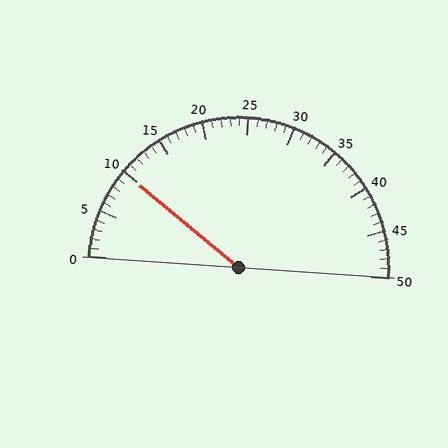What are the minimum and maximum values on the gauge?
The gauge ranges from 0 to 50.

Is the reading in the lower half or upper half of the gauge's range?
The reading is in the lower half of the range (0 to 50).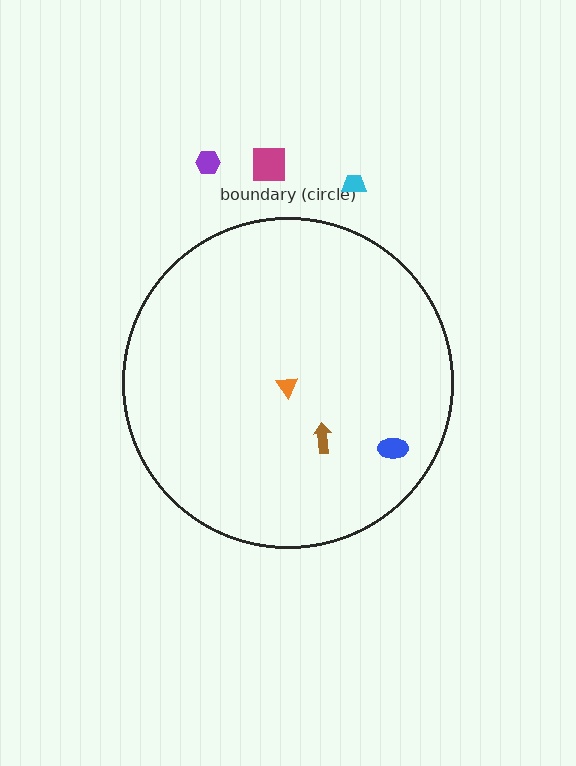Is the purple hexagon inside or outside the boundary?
Outside.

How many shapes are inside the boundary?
3 inside, 3 outside.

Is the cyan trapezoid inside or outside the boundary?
Outside.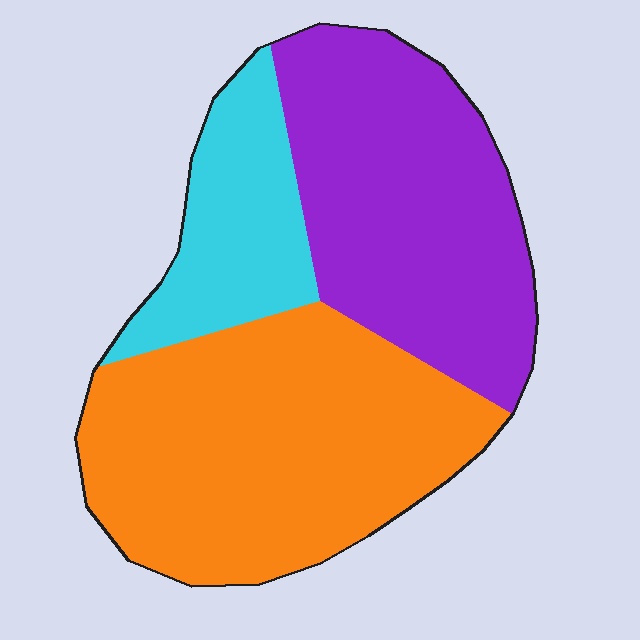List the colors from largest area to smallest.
From largest to smallest: orange, purple, cyan.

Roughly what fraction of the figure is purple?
Purple covers around 35% of the figure.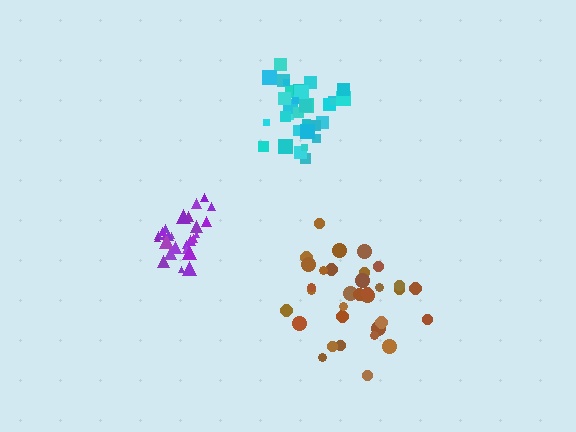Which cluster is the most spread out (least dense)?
Brown.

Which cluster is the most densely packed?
Cyan.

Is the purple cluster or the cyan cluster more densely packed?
Cyan.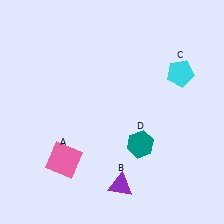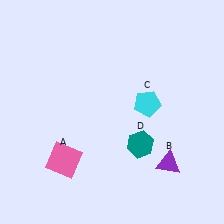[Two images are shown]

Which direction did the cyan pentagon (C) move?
The cyan pentagon (C) moved left.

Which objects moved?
The objects that moved are: the purple triangle (B), the cyan pentagon (C).